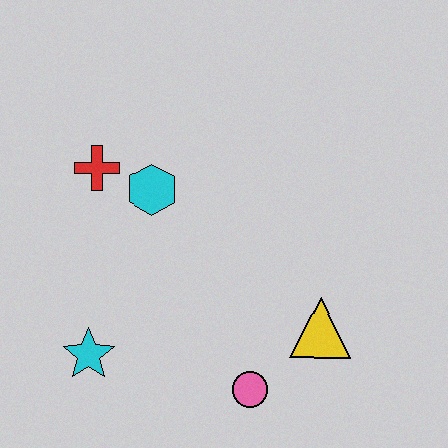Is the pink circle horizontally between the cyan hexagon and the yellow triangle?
Yes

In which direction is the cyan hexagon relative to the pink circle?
The cyan hexagon is above the pink circle.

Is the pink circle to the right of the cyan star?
Yes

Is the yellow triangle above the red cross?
No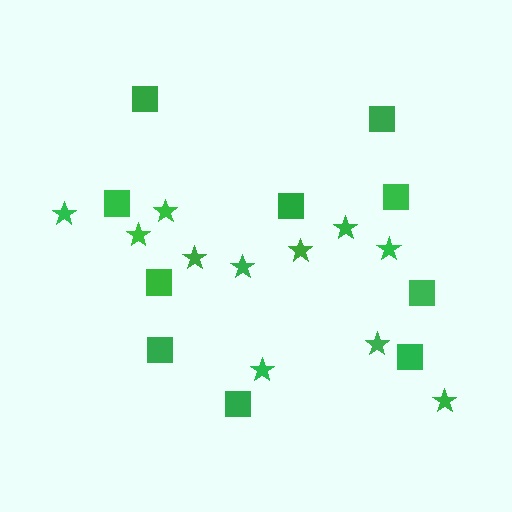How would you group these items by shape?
There are 2 groups: one group of stars (11) and one group of squares (10).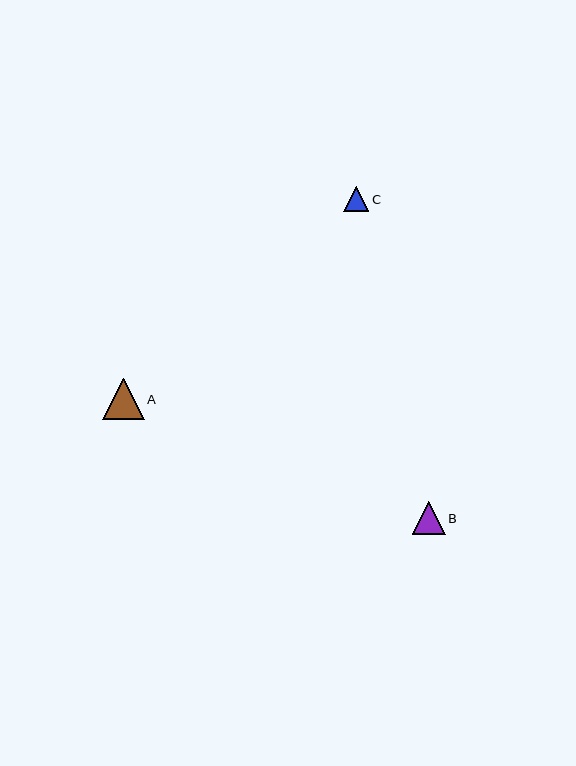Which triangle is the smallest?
Triangle C is the smallest with a size of approximately 25 pixels.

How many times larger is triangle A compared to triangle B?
Triangle A is approximately 1.2 times the size of triangle B.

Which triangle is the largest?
Triangle A is the largest with a size of approximately 41 pixels.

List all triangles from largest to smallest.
From largest to smallest: A, B, C.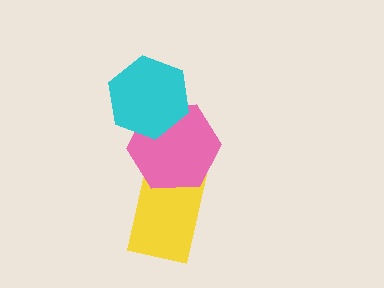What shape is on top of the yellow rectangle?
The pink hexagon is on top of the yellow rectangle.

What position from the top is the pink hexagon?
The pink hexagon is 2nd from the top.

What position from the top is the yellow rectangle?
The yellow rectangle is 3rd from the top.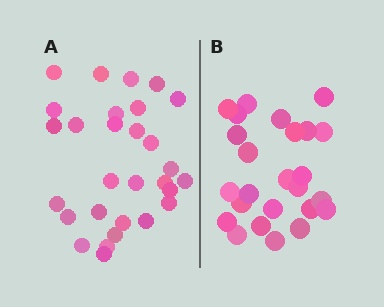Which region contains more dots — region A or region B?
Region A (the left region) has more dots.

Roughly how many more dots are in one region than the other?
Region A has about 4 more dots than region B.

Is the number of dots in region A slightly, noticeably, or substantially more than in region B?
Region A has only slightly more — the two regions are fairly close. The ratio is roughly 1.2 to 1.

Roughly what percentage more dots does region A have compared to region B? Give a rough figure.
About 15% more.